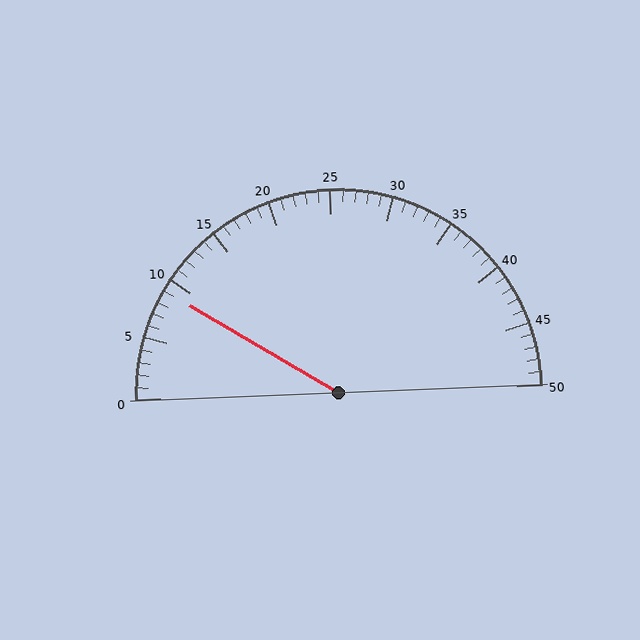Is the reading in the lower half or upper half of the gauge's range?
The reading is in the lower half of the range (0 to 50).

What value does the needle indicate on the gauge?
The needle indicates approximately 9.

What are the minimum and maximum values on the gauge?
The gauge ranges from 0 to 50.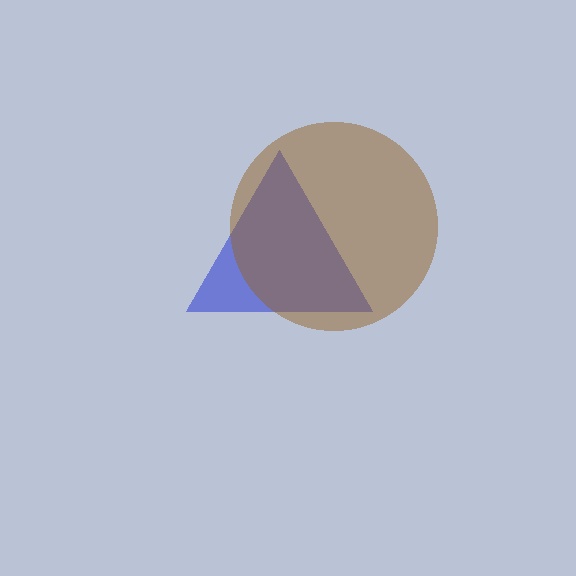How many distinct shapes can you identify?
There are 2 distinct shapes: a blue triangle, a brown circle.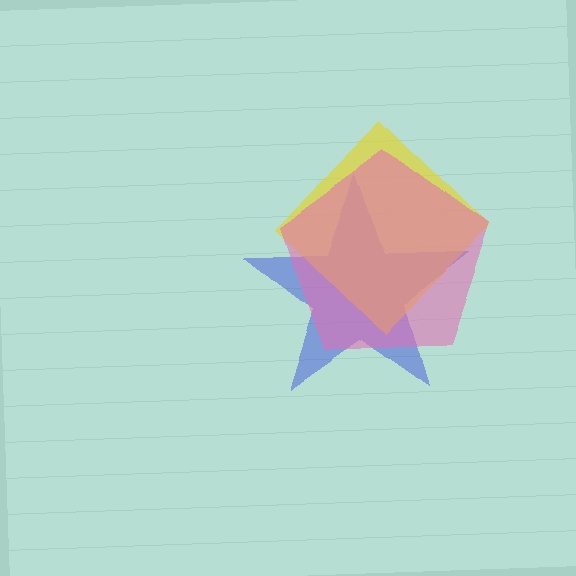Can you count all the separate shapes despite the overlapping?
Yes, there are 3 separate shapes.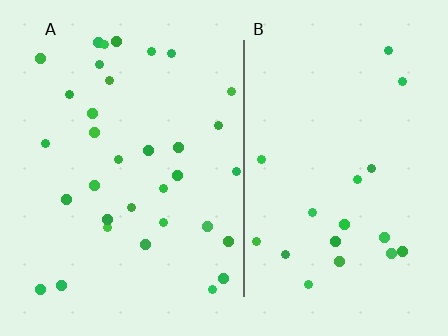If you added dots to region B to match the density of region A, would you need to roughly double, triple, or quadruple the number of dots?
Approximately double.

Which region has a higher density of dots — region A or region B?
A (the left).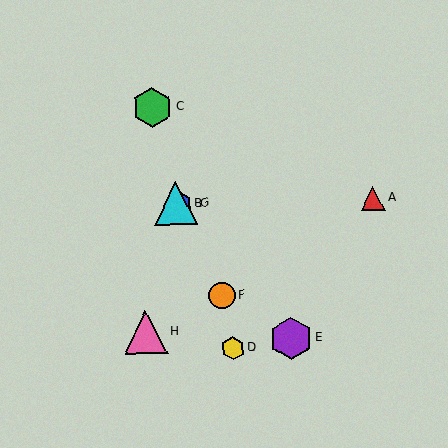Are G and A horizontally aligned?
Yes, both are at y≈204.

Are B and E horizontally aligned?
No, B is at y≈204 and E is at y≈338.